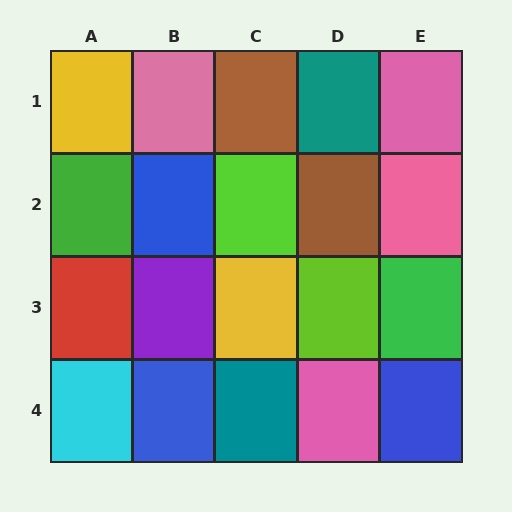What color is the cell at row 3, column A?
Red.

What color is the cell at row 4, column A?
Cyan.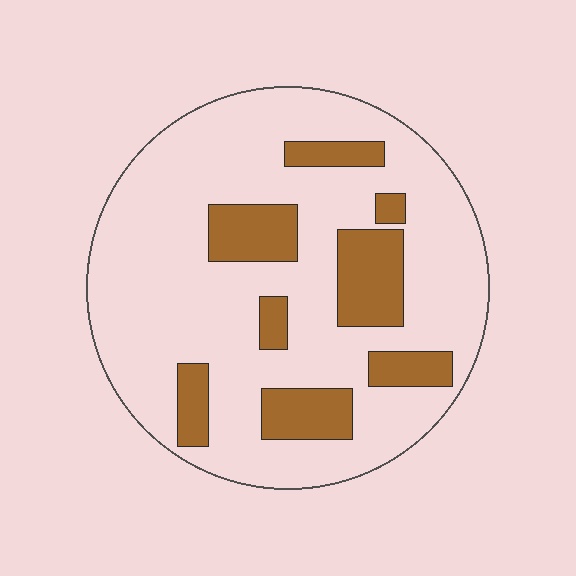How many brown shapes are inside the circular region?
8.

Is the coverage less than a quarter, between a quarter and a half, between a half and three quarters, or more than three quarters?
Less than a quarter.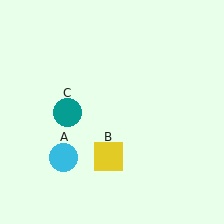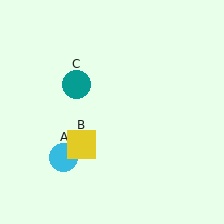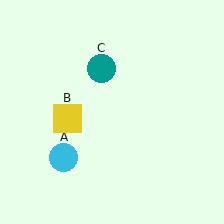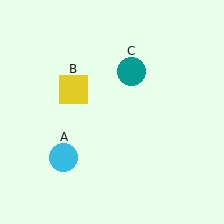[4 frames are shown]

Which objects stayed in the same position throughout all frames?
Cyan circle (object A) remained stationary.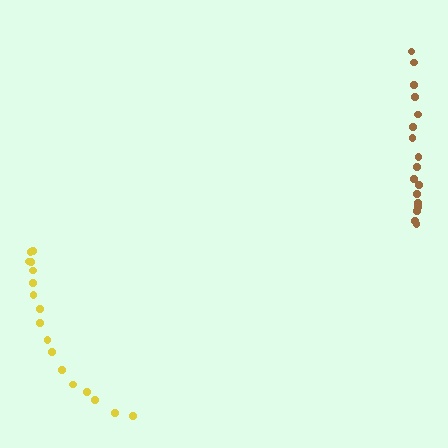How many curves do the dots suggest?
There are 2 distinct paths.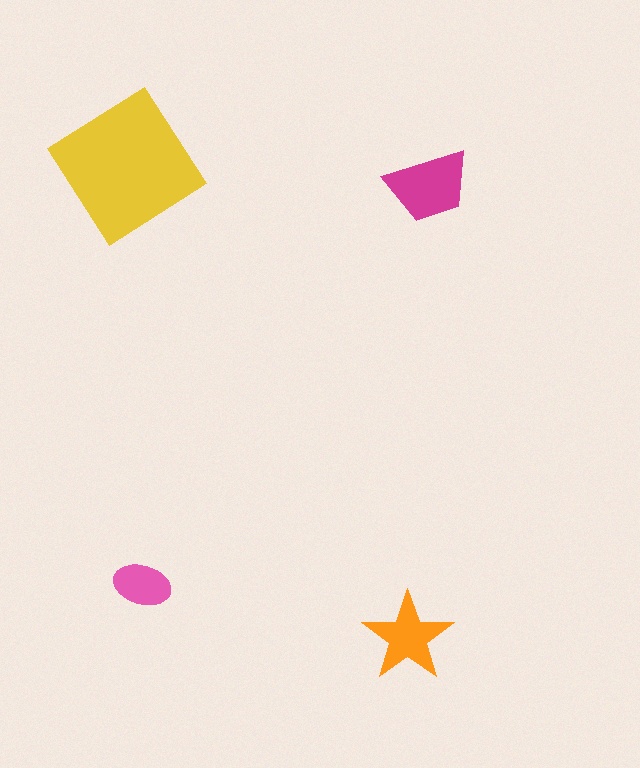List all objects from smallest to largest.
The pink ellipse, the orange star, the magenta trapezoid, the yellow diamond.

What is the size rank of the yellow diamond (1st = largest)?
1st.